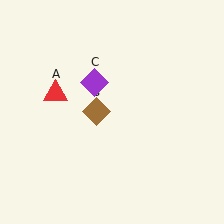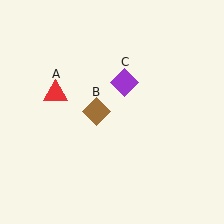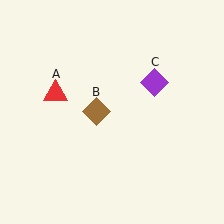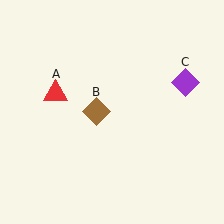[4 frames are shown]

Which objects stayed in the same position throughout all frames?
Red triangle (object A) and brown diamond (object B) remained stationary.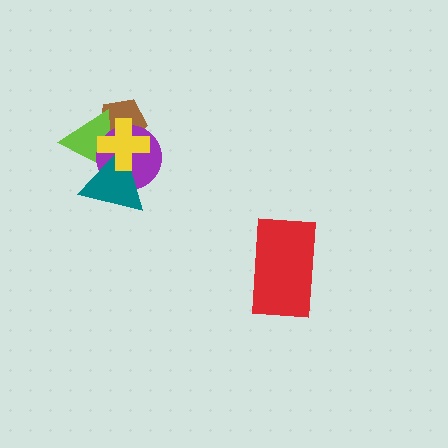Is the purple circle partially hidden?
Yes, it is partially covered by another shape.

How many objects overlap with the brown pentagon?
3 objects overlap with the brown pentagon.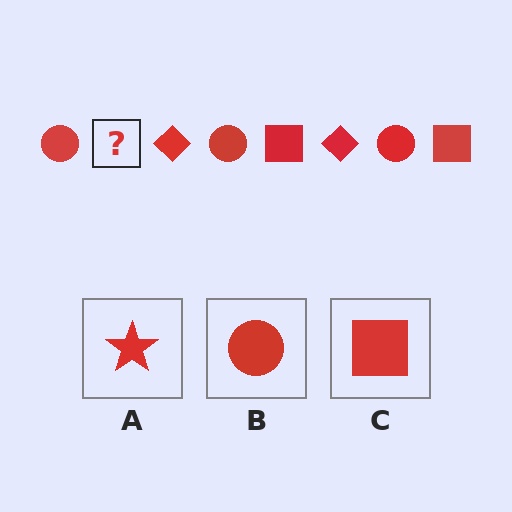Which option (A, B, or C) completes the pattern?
C.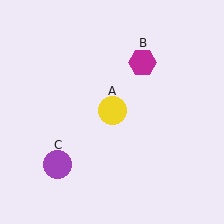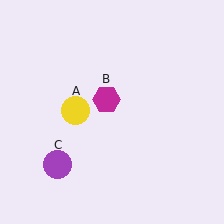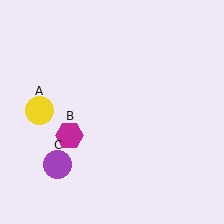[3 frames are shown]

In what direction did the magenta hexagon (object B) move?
The magenta hexagon (object B) moved down and to the left.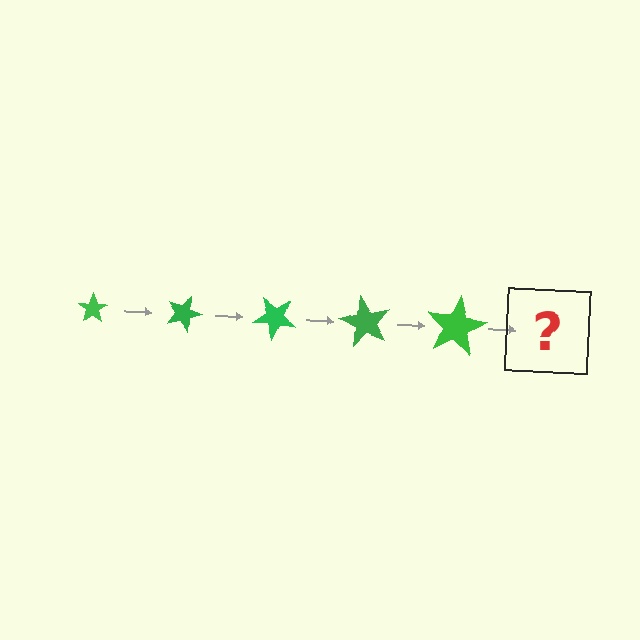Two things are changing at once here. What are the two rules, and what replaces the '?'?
The two rules are that the star grows larger each step and it rotates 20 degrees each step. The '?' should be a star, larger than the previous one and rotated 100 degrees from the start.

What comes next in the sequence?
The next element should be a star, larger than the previous one and rotated 100 degrees from the start.